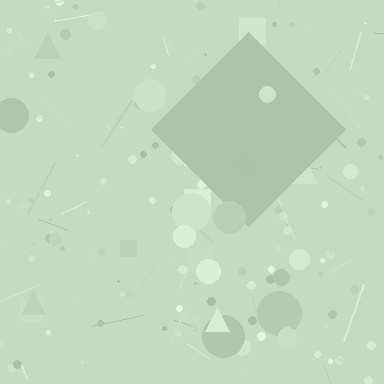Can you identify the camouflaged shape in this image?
The camouflaged shape is a diamond.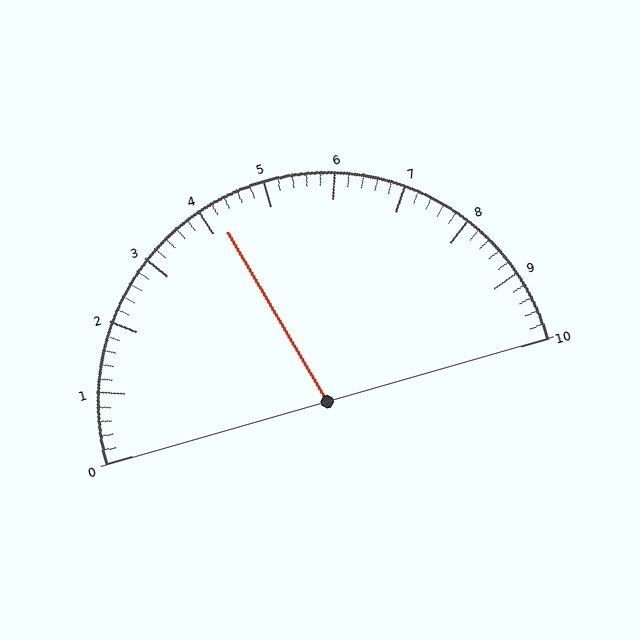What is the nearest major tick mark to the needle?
The nearest major tick mark is 4.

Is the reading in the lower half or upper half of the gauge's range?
The reading is in the lower half of the range (0 to 10).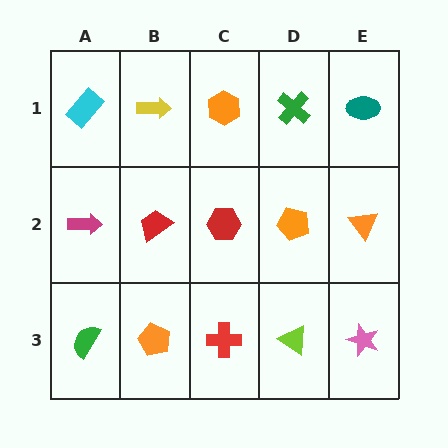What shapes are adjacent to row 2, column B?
A yellow arrow (row 1, column B), an orange pentagon (row 3, column B), a magenta arrow (row 2, column A), a red hexagon (row 2, column C).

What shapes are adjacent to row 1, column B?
A red trapezoid (row 2, column B), a cyan rectangle (row 1, column A), an orange hexagon (row 1, column C).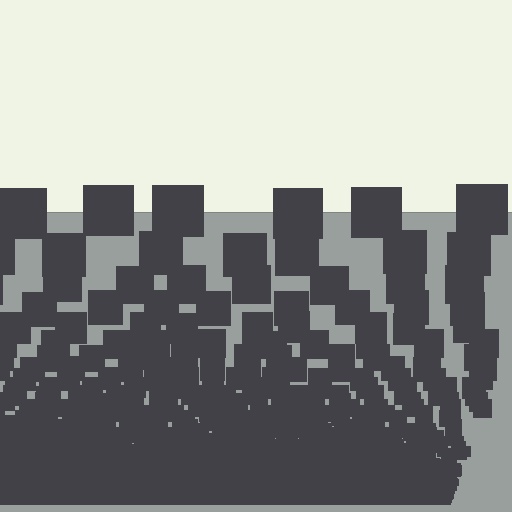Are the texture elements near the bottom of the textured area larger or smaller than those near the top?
Smaller. The gradient is inverted — elements near the bottom are smaller and denser.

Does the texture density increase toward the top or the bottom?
Density increases toward the bottom.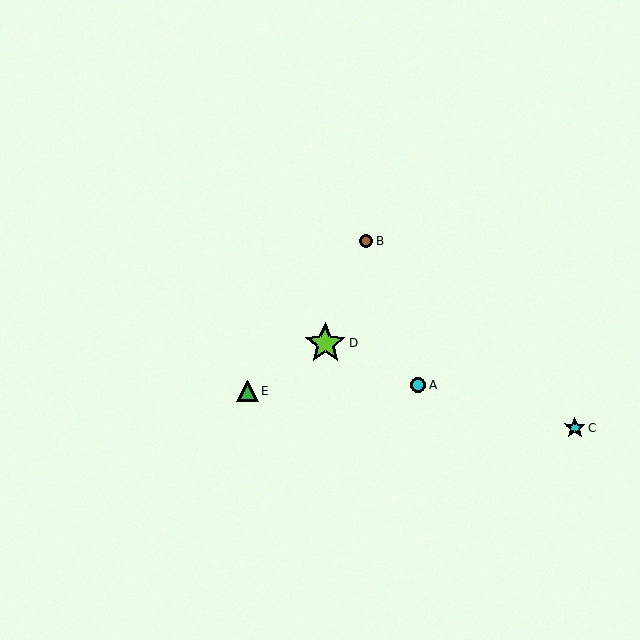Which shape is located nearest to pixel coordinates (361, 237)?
The brown circle (labeled B) at (366, 241) is nearest to that location.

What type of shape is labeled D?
Shape D is a lime star.